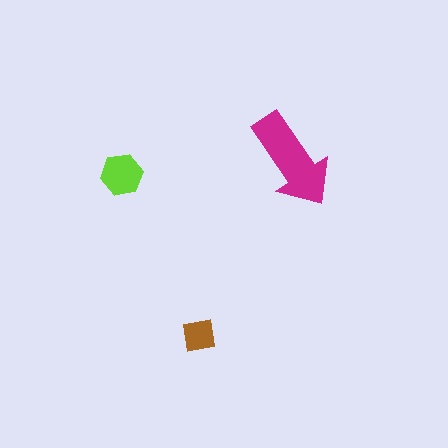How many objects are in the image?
There are 3 objects in the image.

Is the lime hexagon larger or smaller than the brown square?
Larger.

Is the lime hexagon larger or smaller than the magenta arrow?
Smaller.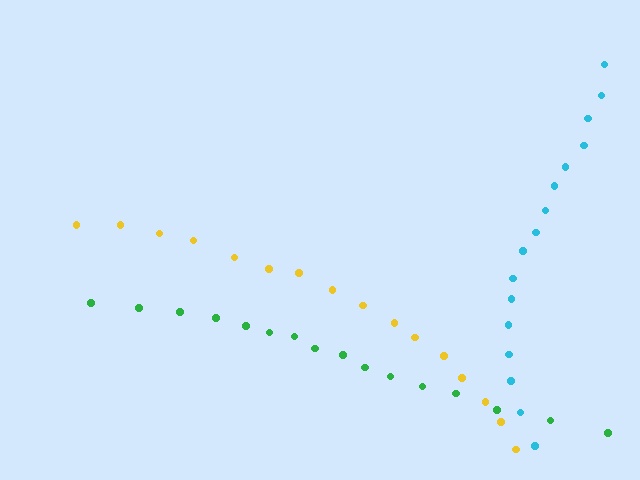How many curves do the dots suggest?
There are 3 distinct paths.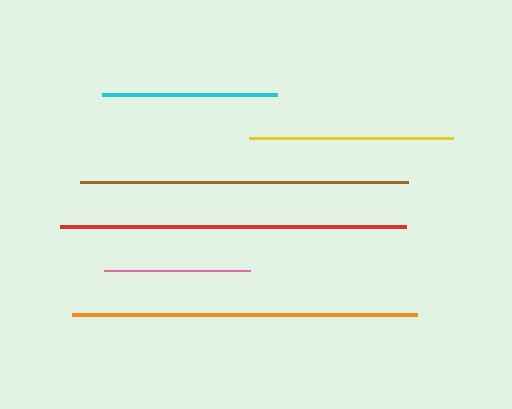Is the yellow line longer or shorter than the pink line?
The yellow line is longer than the pink line.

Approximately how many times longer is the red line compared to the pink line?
The red line is approximately 2.4 times the length of the pink line.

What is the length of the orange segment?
The orange segment is approximately 345 pixels long.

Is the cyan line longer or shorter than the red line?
The red line is longer than the cyan line.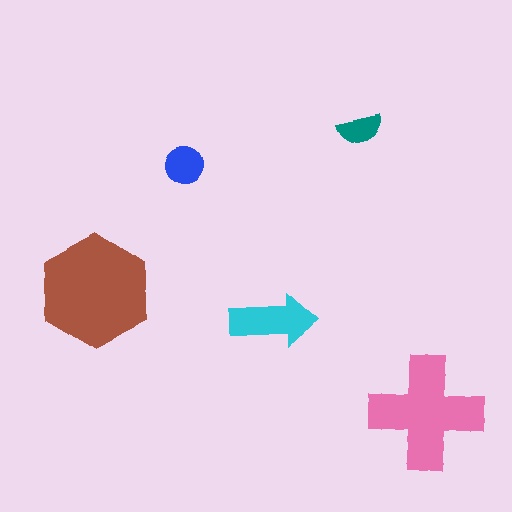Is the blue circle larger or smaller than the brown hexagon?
Smaller.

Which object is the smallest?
The teal semicircle.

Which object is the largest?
The brown hexagon.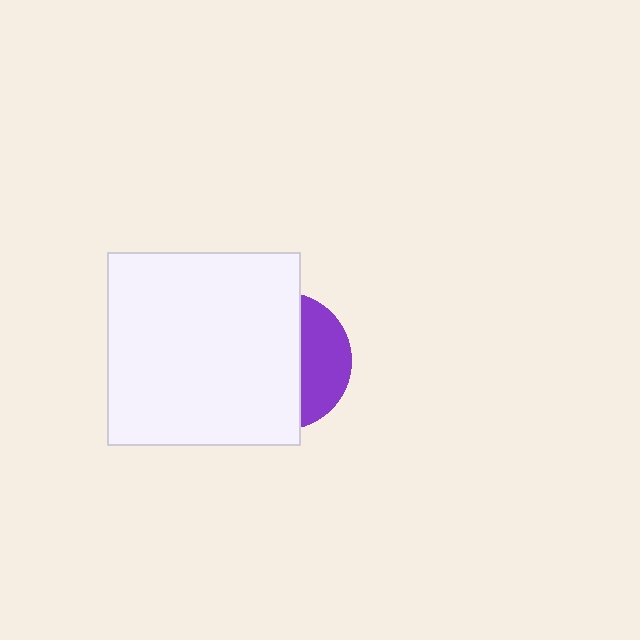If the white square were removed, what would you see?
You would see the complete purple circle.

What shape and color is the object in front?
The object in front is a white square.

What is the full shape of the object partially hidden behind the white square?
The partially hidden object is a purple circle.